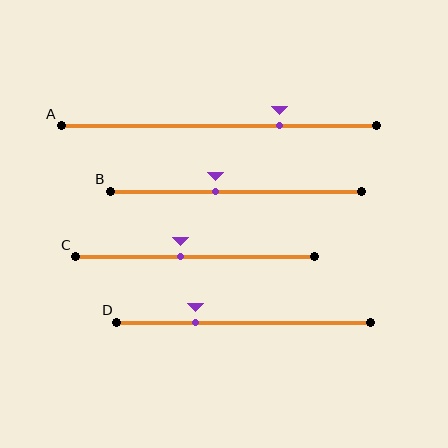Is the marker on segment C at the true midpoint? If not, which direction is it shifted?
No, the marker on segment C is shifted to the left by about 6% of the segment length.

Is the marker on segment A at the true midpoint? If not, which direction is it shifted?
No, the marker on segment A is shifted to the right by about 19% of the segment length.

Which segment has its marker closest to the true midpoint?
Segment C has its marker closest to the true midpoint.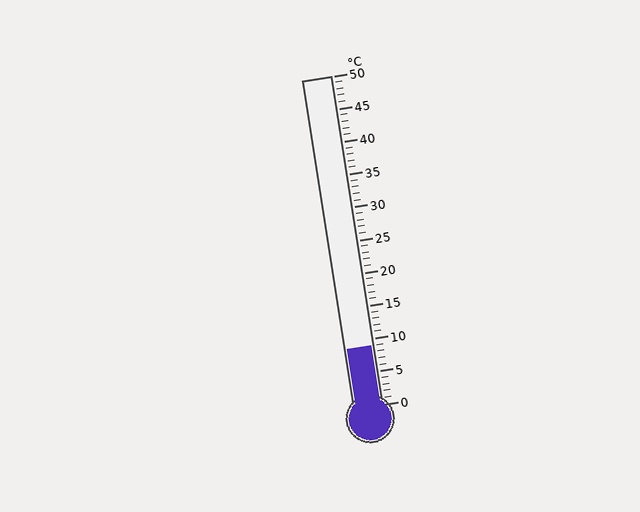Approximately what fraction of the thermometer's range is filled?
The thermometer is filled to approximately 20% of its range.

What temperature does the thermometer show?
The thermometer shows approximately 9°C.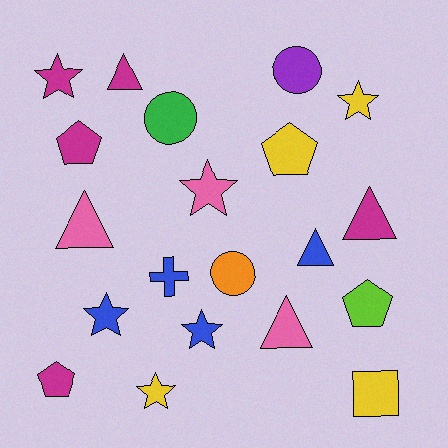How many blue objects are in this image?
There are 4 blue objects.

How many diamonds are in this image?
There are no diamonds.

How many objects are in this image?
There are 20 objects.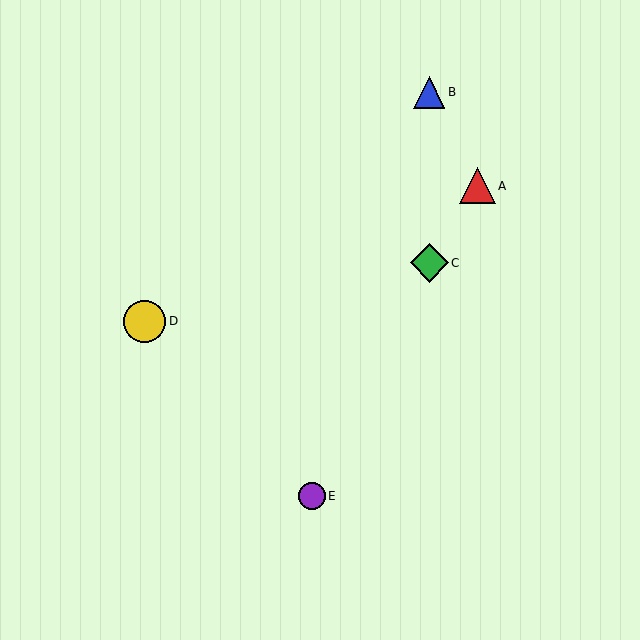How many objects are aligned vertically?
2 objects (B, C) are aligned vertically.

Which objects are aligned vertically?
Objects B, C are aligned vertically.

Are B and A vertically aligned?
No, B is at x≈429 and A is at x≈478.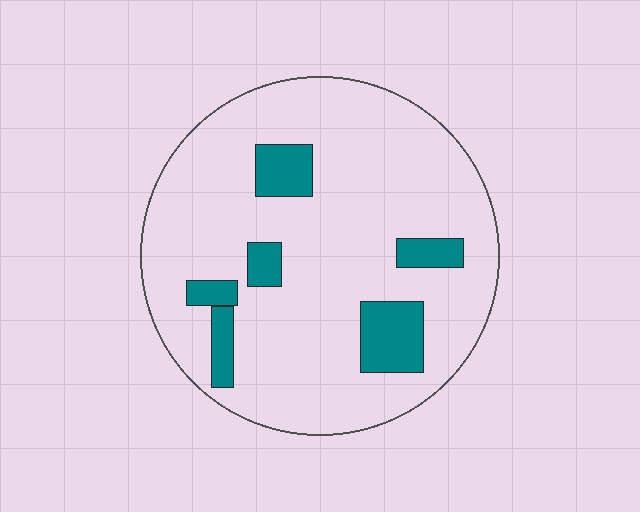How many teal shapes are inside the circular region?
6.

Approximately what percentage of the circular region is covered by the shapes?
Approximately 15%.